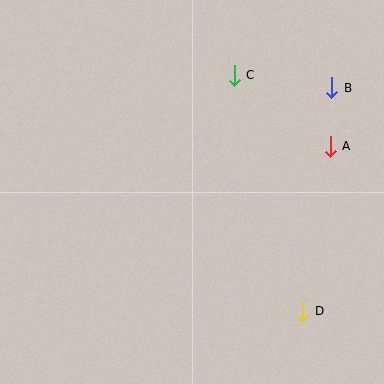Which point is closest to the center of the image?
Point C at (234, 75) is closest to the center.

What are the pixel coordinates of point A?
Point A is at (330, 146).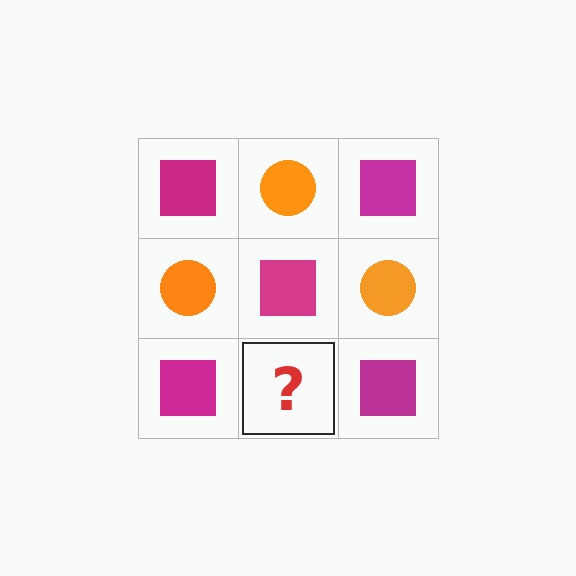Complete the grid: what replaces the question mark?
The question mark should be replaced with an orange circle.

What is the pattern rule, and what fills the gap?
The rule is that it alternates magenta square and orange circle in a checkerboard pattern. The gap should be filled with an orange circle.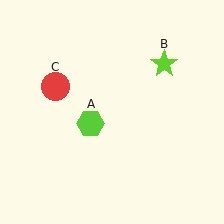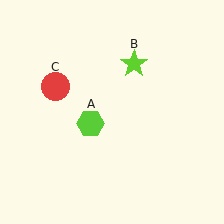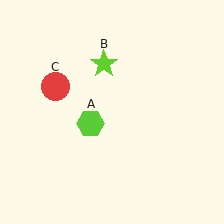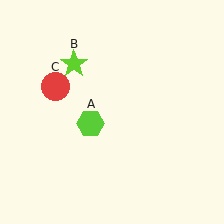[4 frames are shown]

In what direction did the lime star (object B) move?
The lime star (object B) moved left.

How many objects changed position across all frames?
1 object changed position: lime star (object B).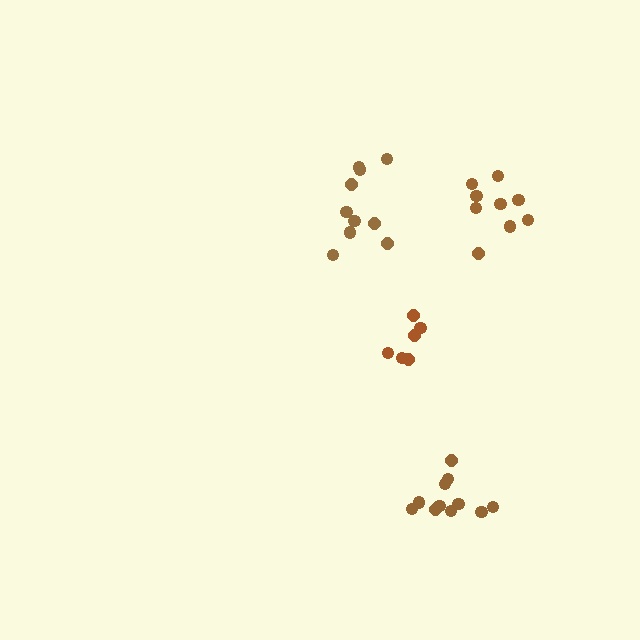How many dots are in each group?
Group 1: 6 dots, Group 2: 11 dots, Group 3: 9 dots, Group 4: 10 dots (36 total).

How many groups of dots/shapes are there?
There are 4 groups.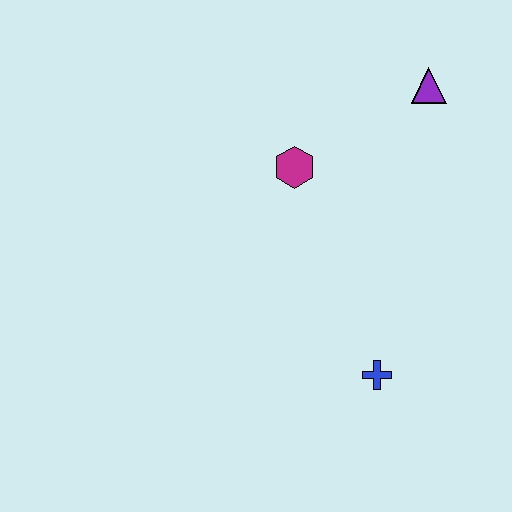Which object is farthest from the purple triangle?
The blue cross is farthest from the purple triangle.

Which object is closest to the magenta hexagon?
The purple triangle is closest to the magenta hexagon.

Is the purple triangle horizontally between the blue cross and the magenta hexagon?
No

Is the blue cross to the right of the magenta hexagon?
Yes